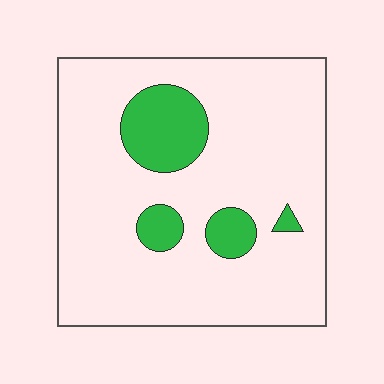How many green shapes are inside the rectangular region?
4.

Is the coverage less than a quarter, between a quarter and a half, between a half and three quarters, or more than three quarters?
Less than a quarter.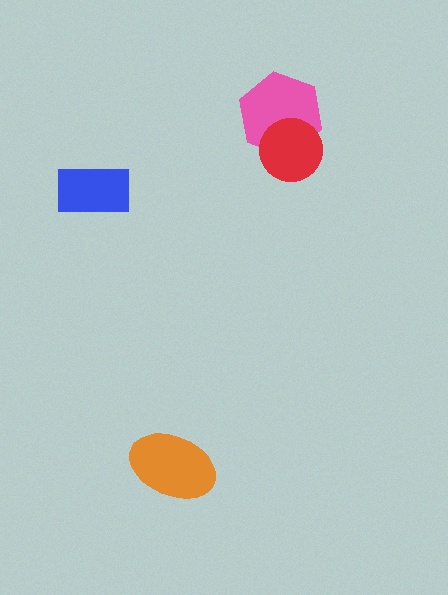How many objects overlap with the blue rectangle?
0 objects overlap with the blue rectangle.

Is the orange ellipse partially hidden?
No, no other shape covers it.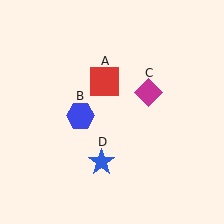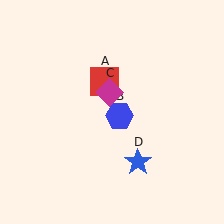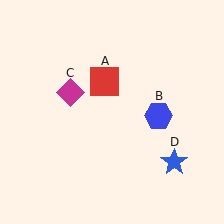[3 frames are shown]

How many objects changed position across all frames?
3 objects changed position: blue hexagon (object B), magenta diamond (object C), blue star (object D).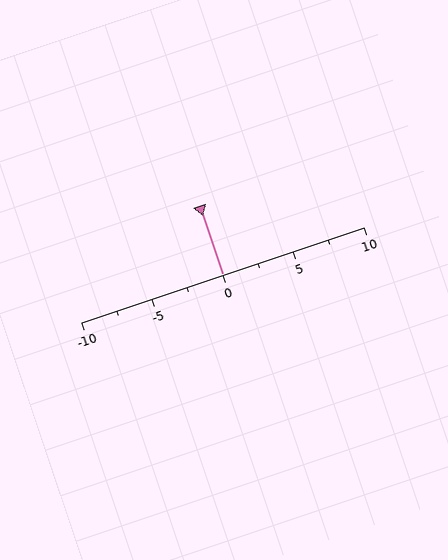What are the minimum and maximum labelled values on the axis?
The axis runs from -10 to 10.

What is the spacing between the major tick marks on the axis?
The major ticks are spaced 5 apart.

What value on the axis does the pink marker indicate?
The marker indicates approximately 0.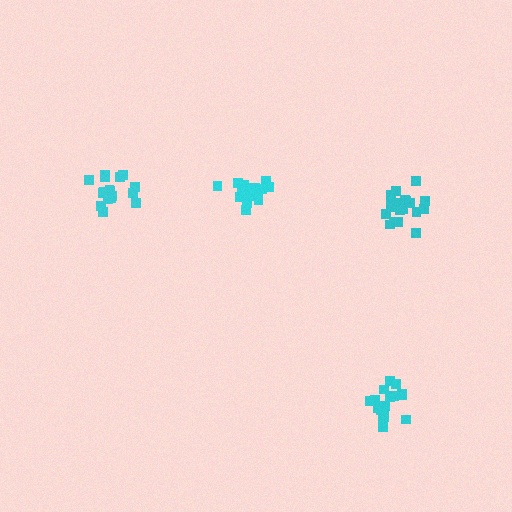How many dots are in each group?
Group 1: 17 dots, Group 2: 16 dots, Group 3: 19 dots, Group 4: 19 dots (71 total).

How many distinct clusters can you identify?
There are 4 distinct clusters.